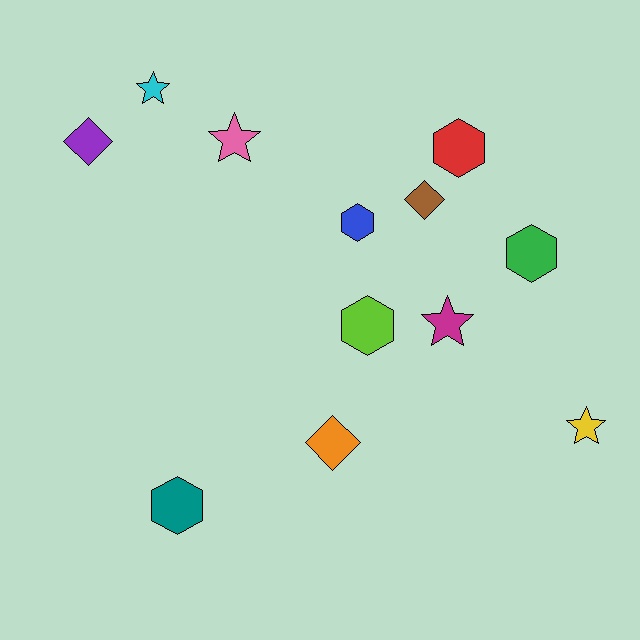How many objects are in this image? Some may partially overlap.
There are 12 objects.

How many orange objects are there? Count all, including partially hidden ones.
There is 1 orange object.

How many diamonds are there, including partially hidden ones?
There are 3 diamonds.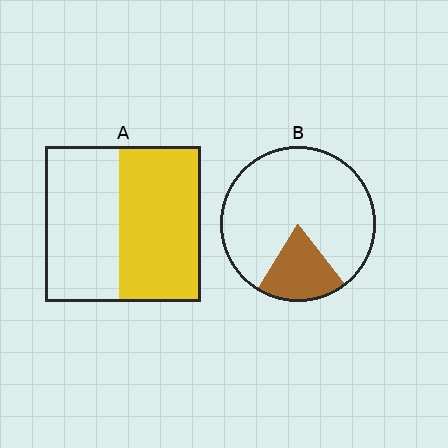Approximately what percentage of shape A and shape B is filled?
A is approximately 55% and B is approximately 20%.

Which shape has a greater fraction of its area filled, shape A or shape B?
Shape A.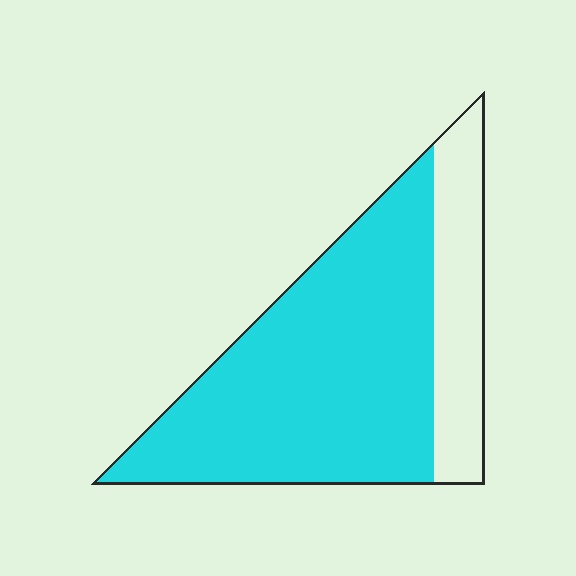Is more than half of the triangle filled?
Yes.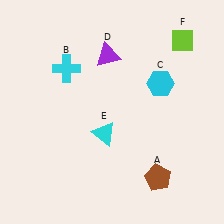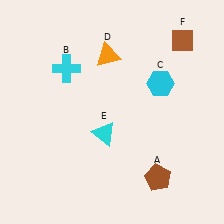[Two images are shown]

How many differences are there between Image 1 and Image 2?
There are 2 differences between the two images.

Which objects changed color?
D changed from purple to orange. F changed from lime to brown.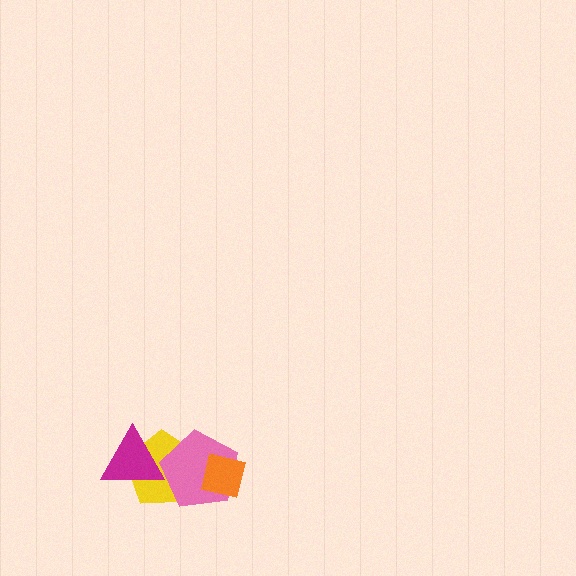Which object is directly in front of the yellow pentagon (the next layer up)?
The magenta triangle is directly in front of the yellow pentagon.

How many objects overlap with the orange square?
1 object overlaps with the orange square.